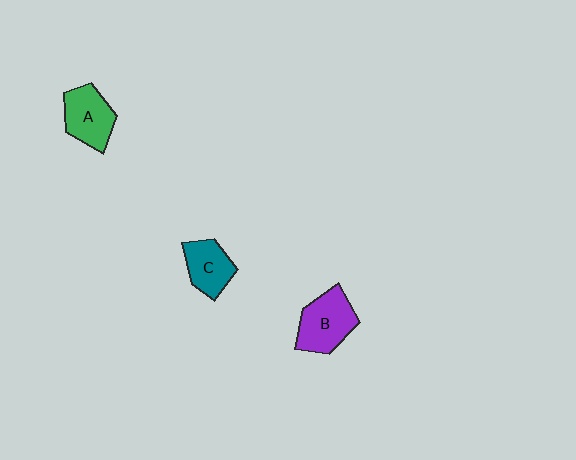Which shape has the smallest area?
Shape C (teal).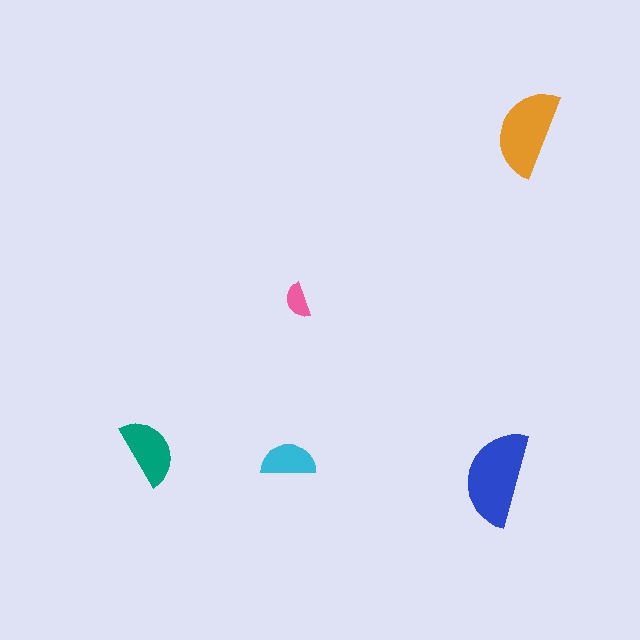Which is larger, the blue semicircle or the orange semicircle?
The blue one.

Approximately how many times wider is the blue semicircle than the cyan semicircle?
About 1.5 times wider.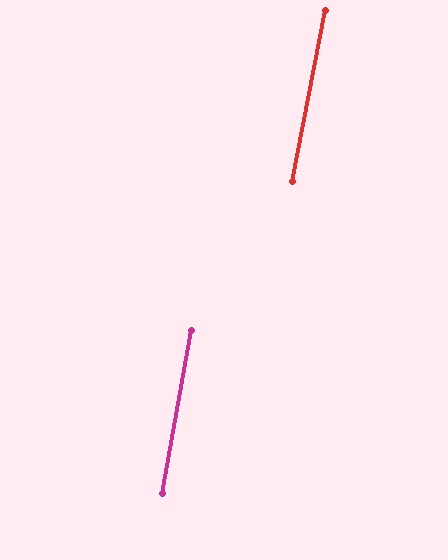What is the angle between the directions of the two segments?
Approximately 1 degree.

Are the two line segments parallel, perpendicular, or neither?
Parallel — their directions differ by only 0.9°.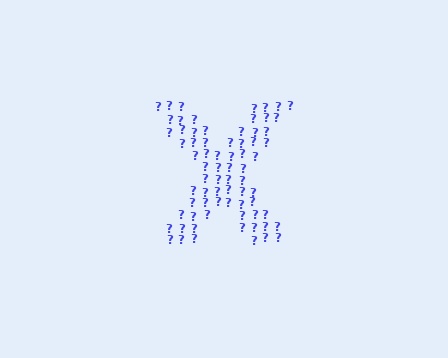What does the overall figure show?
The overall figure shows the letter X.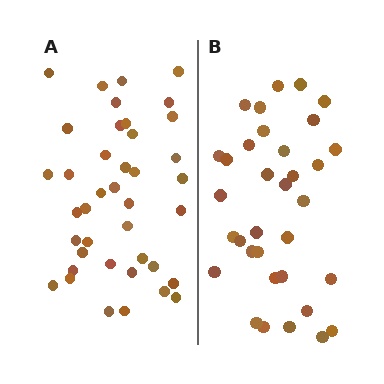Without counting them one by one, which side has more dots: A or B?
Region A (the left region) has more dots.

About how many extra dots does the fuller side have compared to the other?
Region A has about 6 more dots than region B.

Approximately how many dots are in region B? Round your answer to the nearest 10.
About 30 dots. (The exact count is 34, which rounds to 30.)